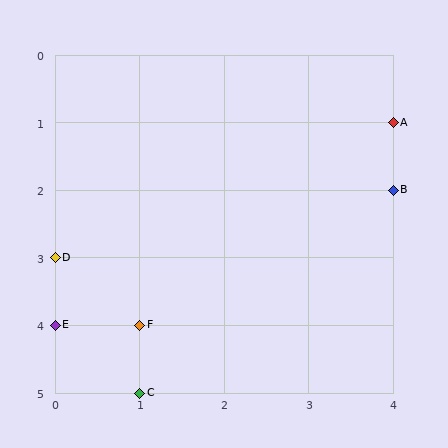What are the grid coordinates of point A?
Point A is at grid coordinates (4, 1).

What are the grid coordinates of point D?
Point D is at grid coordinates (0, 3).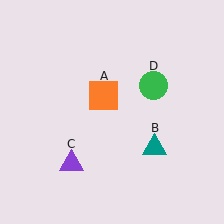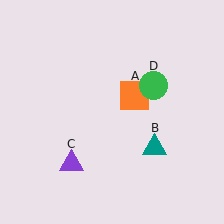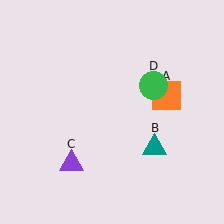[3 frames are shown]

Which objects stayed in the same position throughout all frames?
Teal triangle (object B) and purple triangle (object C) and green circle (object D) remained stationary.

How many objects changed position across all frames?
1 object changed position: orange square (object A).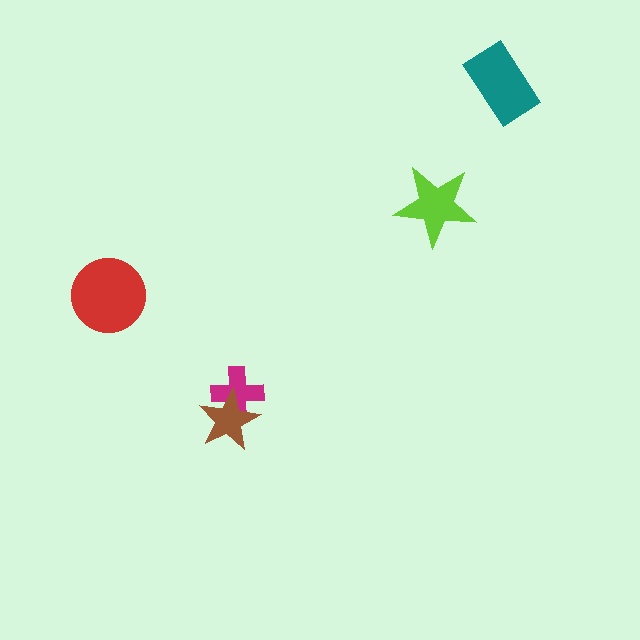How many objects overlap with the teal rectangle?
0 objects overlap with the teal rectangle.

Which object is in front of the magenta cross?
The brown star is in front of the magenta cross.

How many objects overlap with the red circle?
0 objects overlap with the red circle.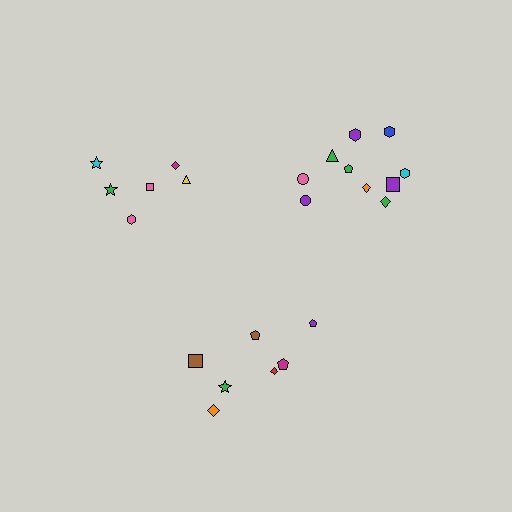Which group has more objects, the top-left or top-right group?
The top-right group.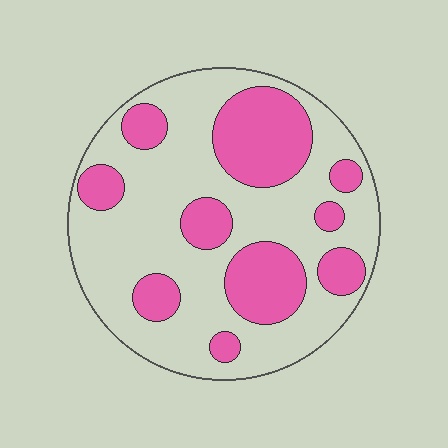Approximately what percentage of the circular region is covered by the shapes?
Approximately 35%.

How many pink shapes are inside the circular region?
10.